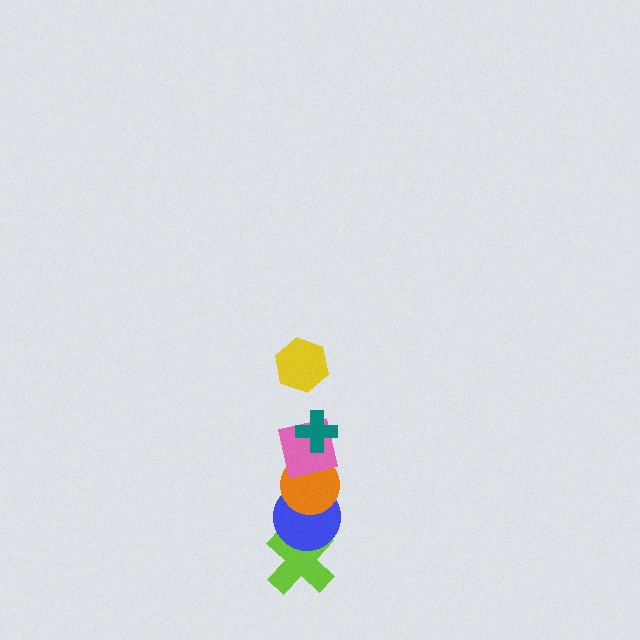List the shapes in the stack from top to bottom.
From top to bottom: the yellow hexagon, the teal cross, the pink square, the orange circle, the blue circle, the lime cross.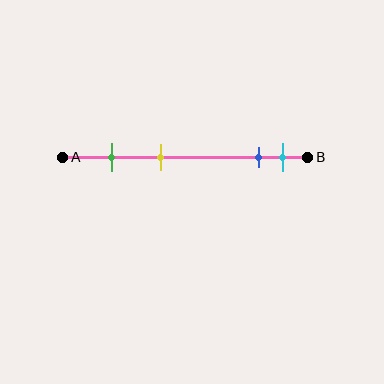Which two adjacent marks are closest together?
The blue and cyan marks are the closest adjacent pair.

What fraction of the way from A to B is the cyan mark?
The cyan mark is approximately 90% (0.9) of the way from A to B.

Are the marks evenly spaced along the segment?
No, the marks are not evenly spaced.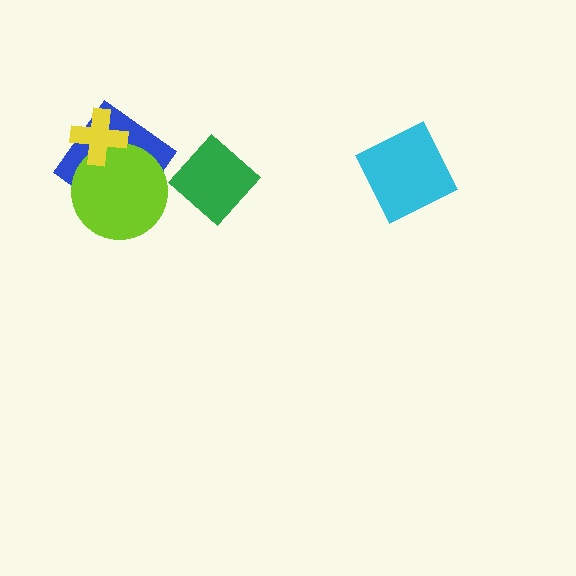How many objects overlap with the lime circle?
2 objects overlap with the lime circle.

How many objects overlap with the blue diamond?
2 objects overlap with the blue diamond.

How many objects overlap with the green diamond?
0 objects overlap with the green diamond.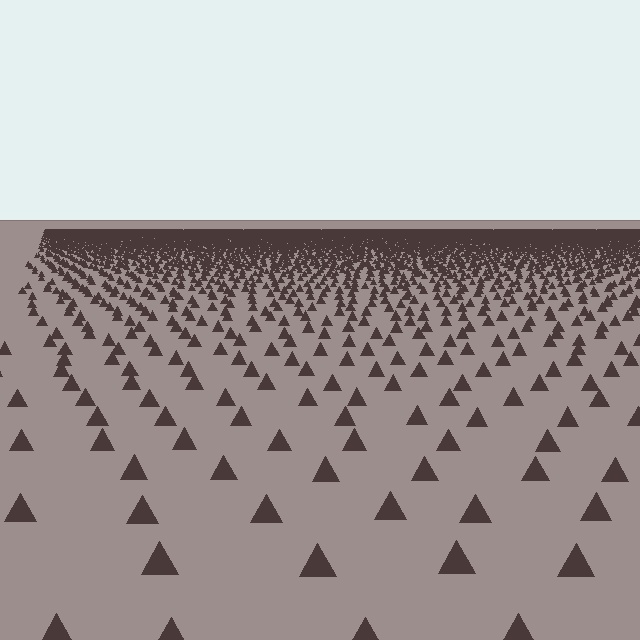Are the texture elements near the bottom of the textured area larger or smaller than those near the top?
Larger. Near the bottom, elements are closer to the viewer and appear at a bigger on-screen size.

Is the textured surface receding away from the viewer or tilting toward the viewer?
The surface is receding away from the viewer. Texture elements get smaller and denser toward the top.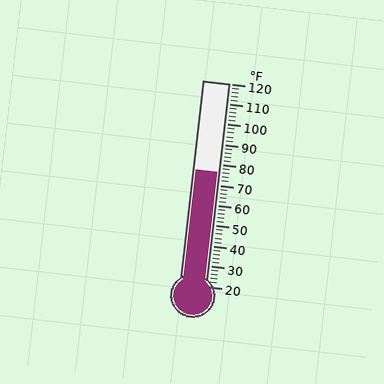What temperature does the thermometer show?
The thermometer shows approximately 76°F.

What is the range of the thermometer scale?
The thermometer scale ranges from 20°F to 120°F.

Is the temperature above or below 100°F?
The temperature is below 100°F.